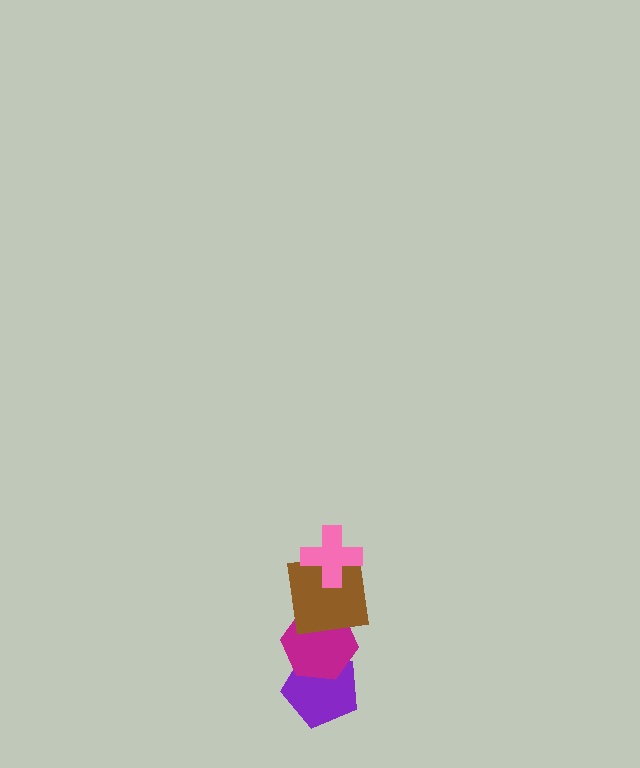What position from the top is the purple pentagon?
The purple pentagon is 4th from the top.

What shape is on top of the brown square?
The pink cross is on top of the brown square.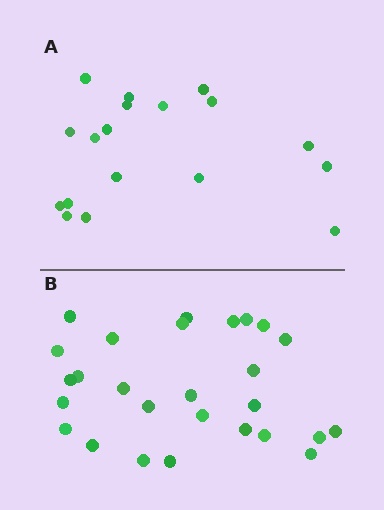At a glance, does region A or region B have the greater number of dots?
Region B (the bottom region) has more dots.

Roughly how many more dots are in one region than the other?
Region B has roughly 8 or so more dots than region A.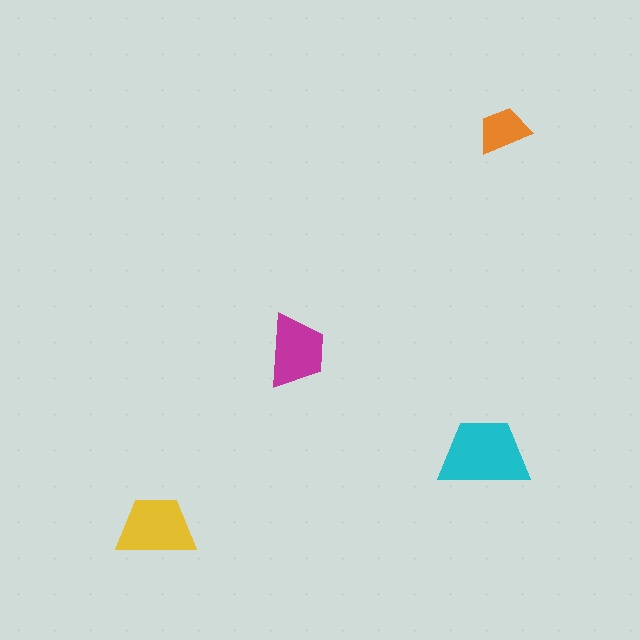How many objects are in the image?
There are 4 objects in the image.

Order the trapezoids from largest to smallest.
the cyan one, the yellow one, the magenta one, the orange one.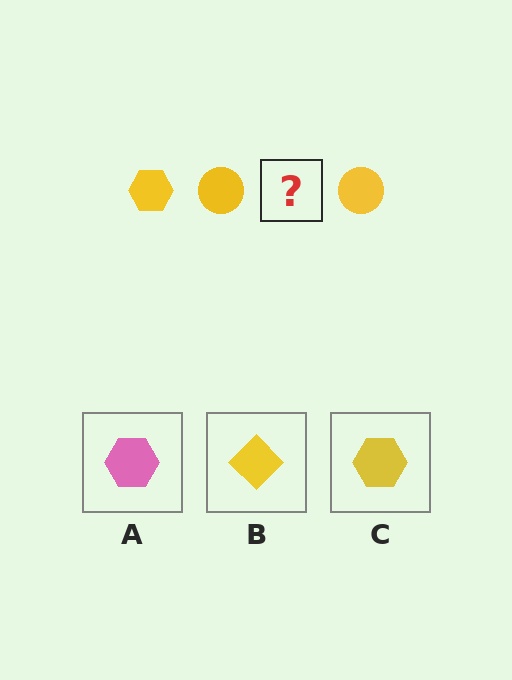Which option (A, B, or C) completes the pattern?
C.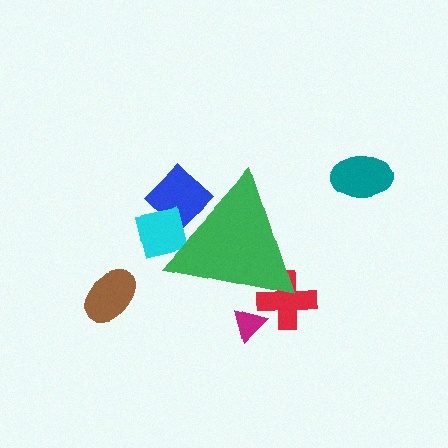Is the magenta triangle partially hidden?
Yes, the magenta triangle is partially hidden behind the green triangle.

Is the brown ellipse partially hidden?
No, the brown ellipse is fully visible.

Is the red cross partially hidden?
Yes, the red cross is partially hidden behind the green triangle.